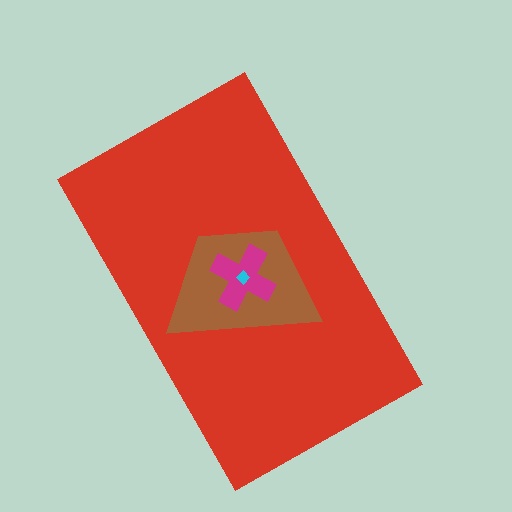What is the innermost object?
The cyan diamond.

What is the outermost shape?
The red rectangle.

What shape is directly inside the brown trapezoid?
The magenta cross.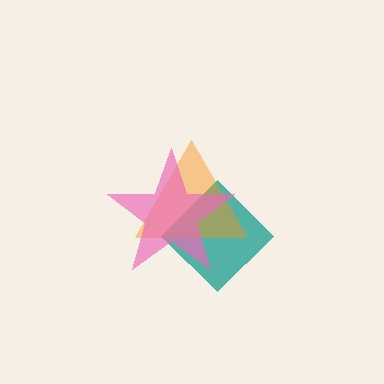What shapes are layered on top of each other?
The layered shapes are: a teal diamond, an orange triangle, a pink star.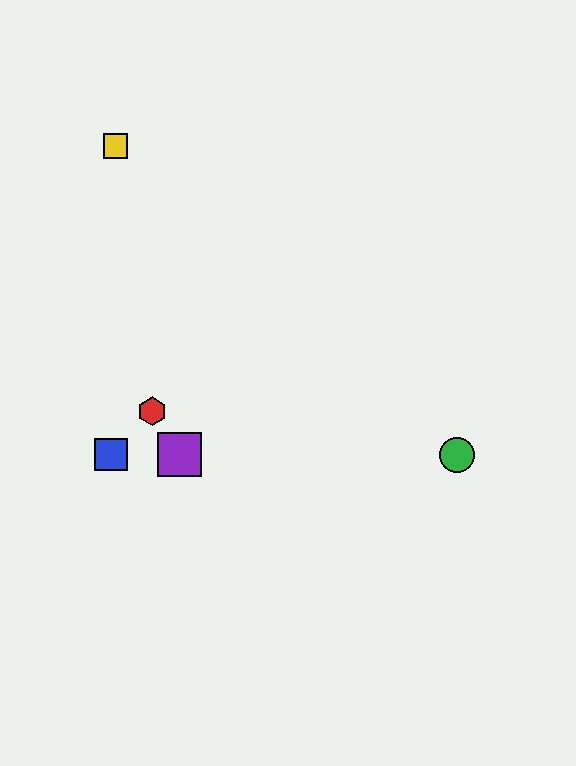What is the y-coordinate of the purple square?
The purple square is at y≈455.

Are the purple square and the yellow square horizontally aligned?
No, the purple square is at y≈455 and the yellow square is at y≈146.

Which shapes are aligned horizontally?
The blue square, the green circle, the purple square are aligned horizontally.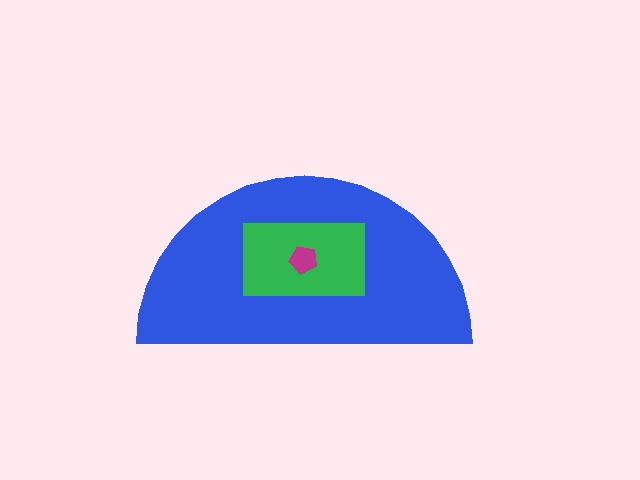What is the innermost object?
The magenta pentagon.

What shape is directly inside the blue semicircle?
The green rectangle.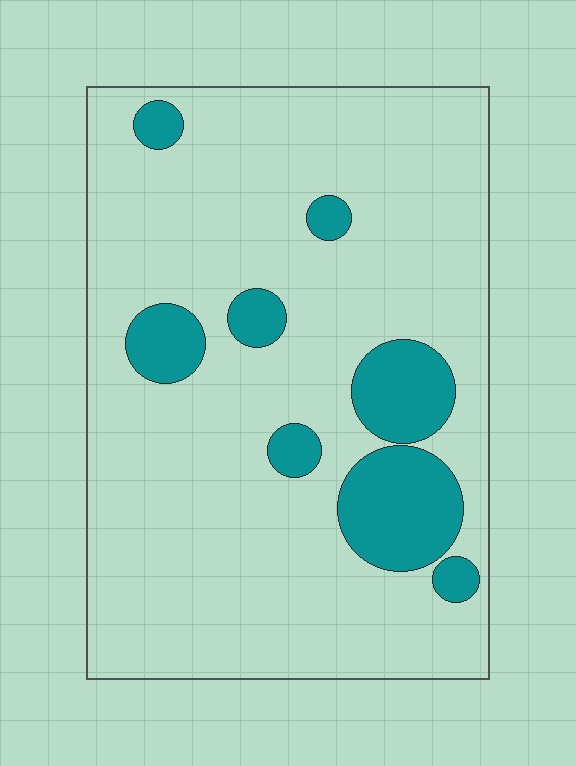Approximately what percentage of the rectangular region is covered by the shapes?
Approximately 15%.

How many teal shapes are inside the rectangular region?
8.